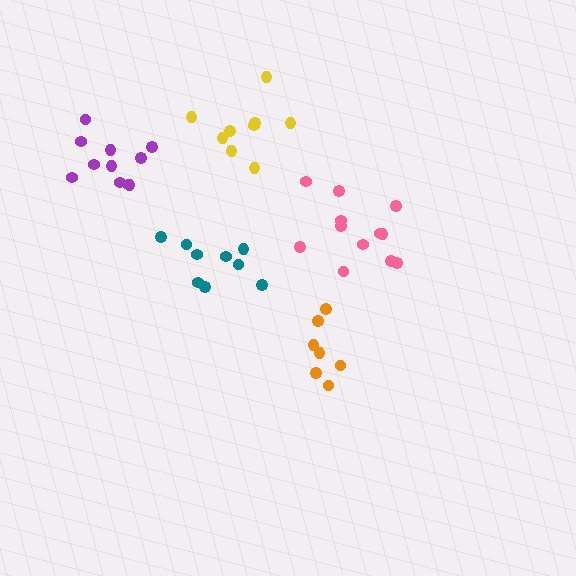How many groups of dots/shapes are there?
There are 5 groups.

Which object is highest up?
The yellow cluster is topmost.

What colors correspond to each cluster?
The clusters are colored: teal, yellow, purple, orange, pink.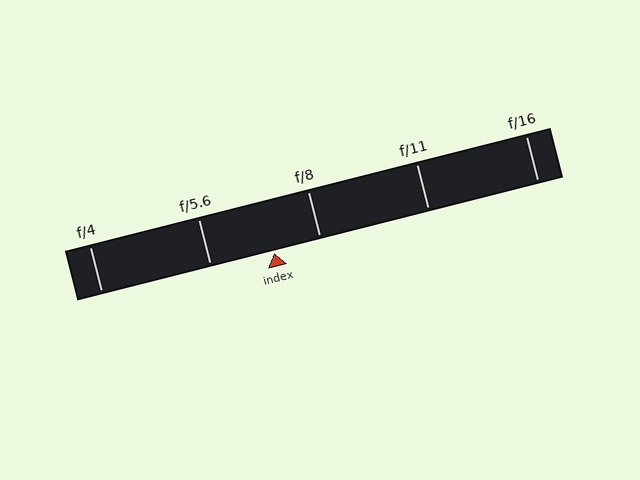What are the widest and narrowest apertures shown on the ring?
The widest aperture shown is f/4 and the narrowest is f/16.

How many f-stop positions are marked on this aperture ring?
There are 5 f-stop positions marked.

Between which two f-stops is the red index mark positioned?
The index mark is between f/5.6 and f/8.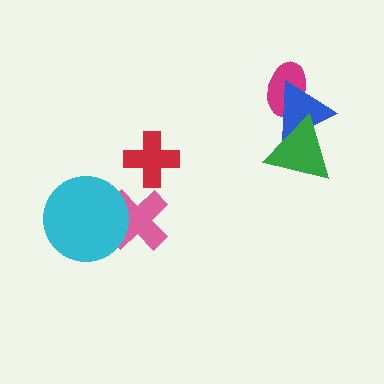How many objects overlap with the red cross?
0 objects overlap with the red cross.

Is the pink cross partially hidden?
Yes, it is partially covered by another shape.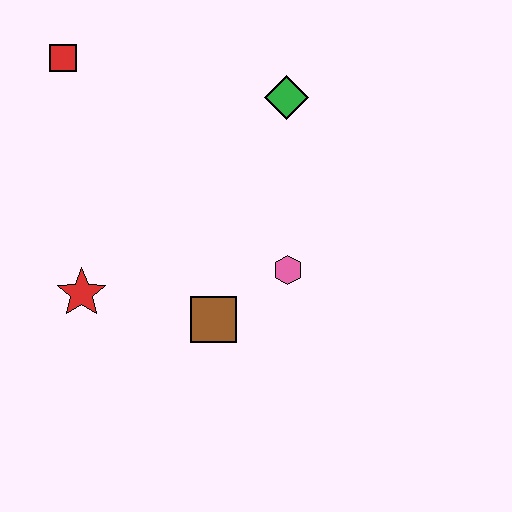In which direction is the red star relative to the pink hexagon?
The red star is to the left of the pink hexagon.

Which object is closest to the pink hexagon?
The brown square is closest to the pink hexagon.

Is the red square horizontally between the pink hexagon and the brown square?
No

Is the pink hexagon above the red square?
No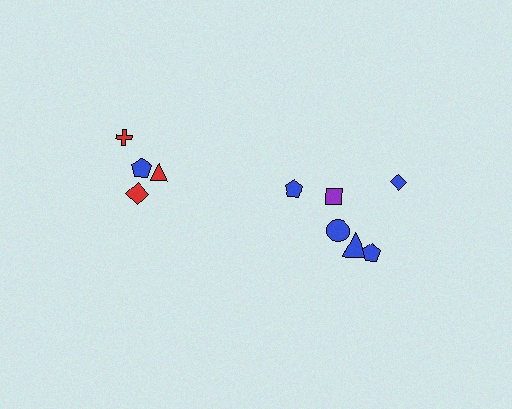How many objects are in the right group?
There are 6 objects.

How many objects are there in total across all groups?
There are 10 objects.